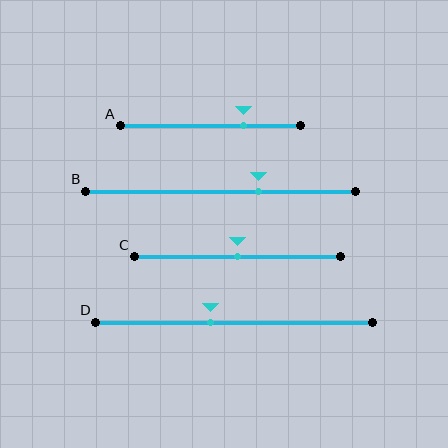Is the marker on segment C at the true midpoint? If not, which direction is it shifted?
Yes, the marker on segment C is at the true midpoint.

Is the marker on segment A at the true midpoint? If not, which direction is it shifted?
No, the marker on segment A is shifted to the right by about 18% of the segment length.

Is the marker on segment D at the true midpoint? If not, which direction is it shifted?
No, the marker on segment D is shifted to the left by about 8% of the segment length.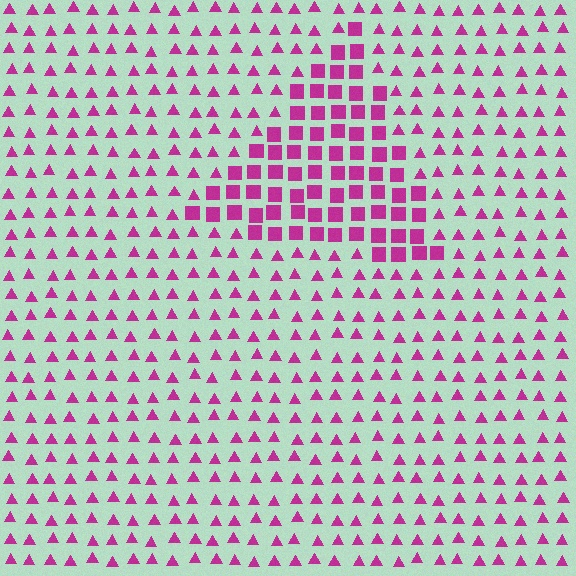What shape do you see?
I see a triangle.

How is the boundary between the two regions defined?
The boundary is defined by a change in element shape: squares inside vs. triangles outside. All elements share the same color and spacing.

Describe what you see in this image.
The image is filled with small magenta elements arranged in a uniform grid. A triangle-shaped region contains squares, while the surrounding area contains triangles. The boundary is defined purely by the change in element shape.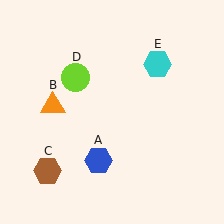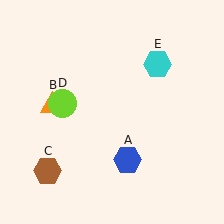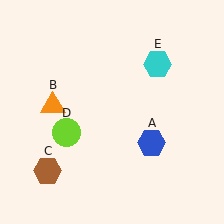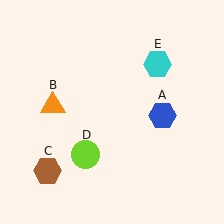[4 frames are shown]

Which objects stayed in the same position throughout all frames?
Orange triangle (object B) and brown hexagon (object C) and cyan hexagon (object E) remained stationary.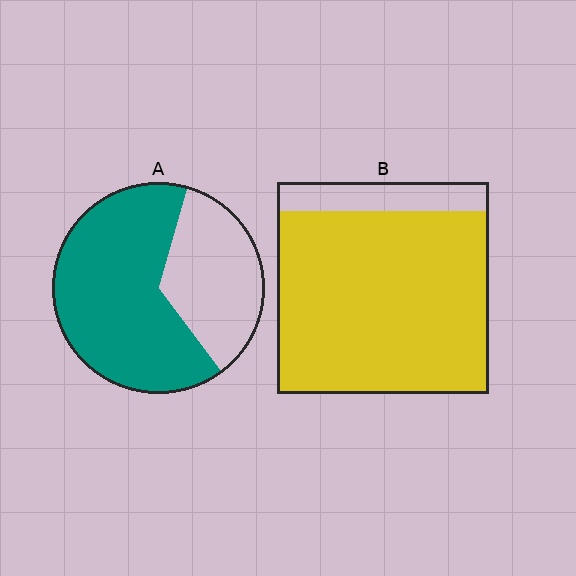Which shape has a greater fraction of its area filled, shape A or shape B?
Shape B.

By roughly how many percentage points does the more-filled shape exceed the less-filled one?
By roughly 20 percentage points (B over A).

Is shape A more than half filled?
Yes.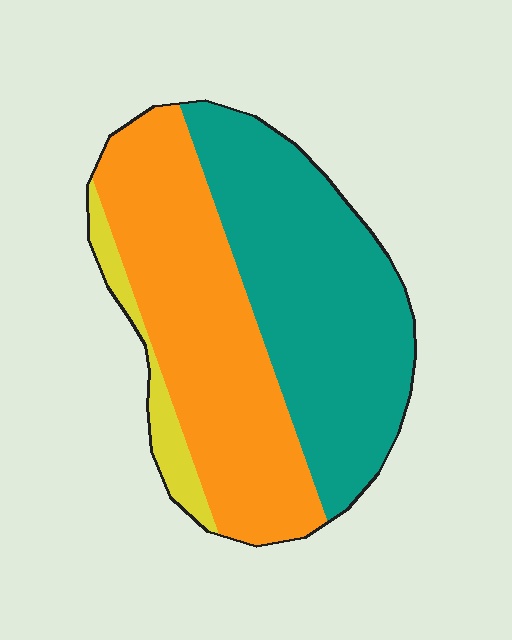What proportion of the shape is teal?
Teal covers roughly 45% of the shape.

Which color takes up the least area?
Yellow, at roughly 10%.